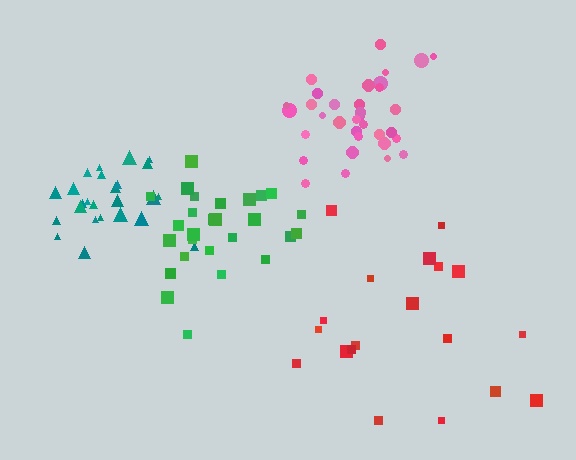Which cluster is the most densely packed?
Teal.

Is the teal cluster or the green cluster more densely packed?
Teal.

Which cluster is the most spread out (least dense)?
Red.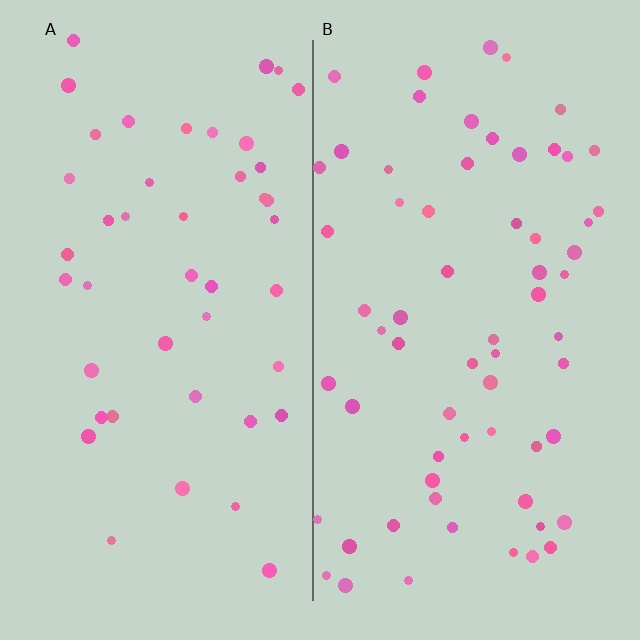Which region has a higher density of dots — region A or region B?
B (the right).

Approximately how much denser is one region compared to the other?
Approximately 1.5× — region B over region A.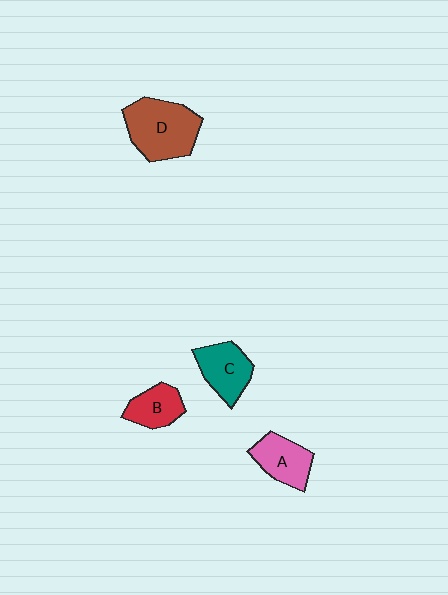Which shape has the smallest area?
Shape B (red).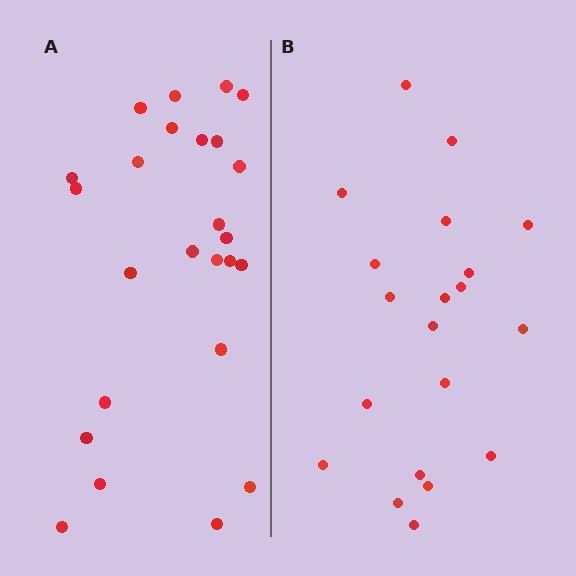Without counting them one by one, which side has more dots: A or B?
Region A (the left region) has more dots.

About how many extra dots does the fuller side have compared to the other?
Region A has about 5 more dots than region B.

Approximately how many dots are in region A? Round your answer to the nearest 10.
About 20 dots. (The exact count is 25, which rounds to 20.)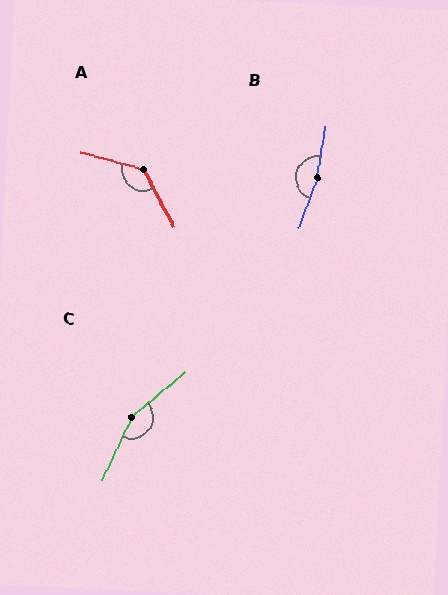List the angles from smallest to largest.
A (133°), C (155°), B (170°).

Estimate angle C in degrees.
Approximately 155 degrees.